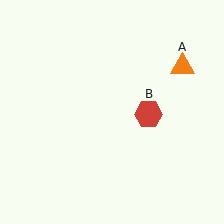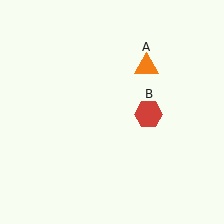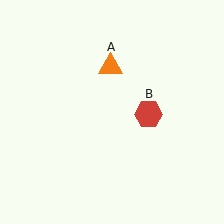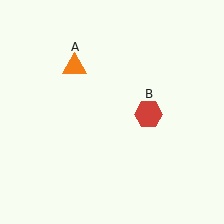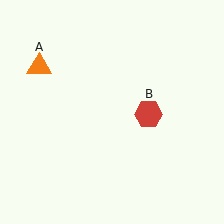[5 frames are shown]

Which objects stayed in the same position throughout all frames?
Red hexagon (object B) remained stationary.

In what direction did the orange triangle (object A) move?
The orange triangle (object A) moved left.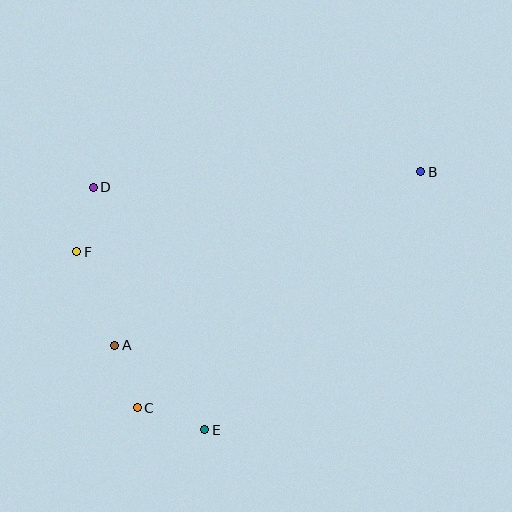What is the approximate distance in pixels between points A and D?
The distance between A and D is approximately 160 pixels.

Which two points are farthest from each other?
Points B and C are farthest from each other.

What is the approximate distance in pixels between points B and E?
The distance between B and E is approximately 336 pixels.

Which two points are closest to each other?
Points A and C are closest to each other.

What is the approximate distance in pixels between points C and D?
The distance between C and D is approximately 225 pixels.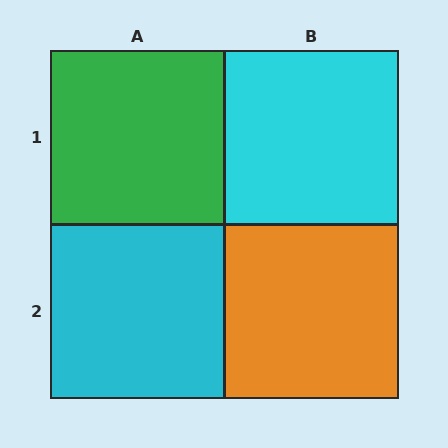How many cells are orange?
1 cell is orange.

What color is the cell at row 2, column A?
Cyan.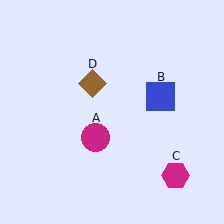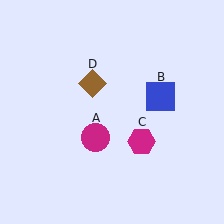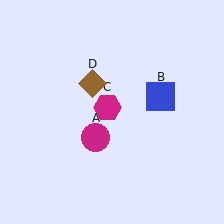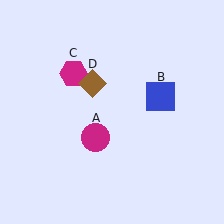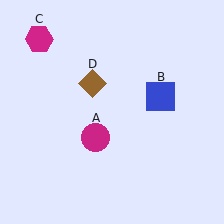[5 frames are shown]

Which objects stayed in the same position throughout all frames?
Magenta circle (object A) and blue square (object B) and brown diamond (object D) remained stationary.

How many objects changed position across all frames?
1 object changed position: magenta hexagon (object C).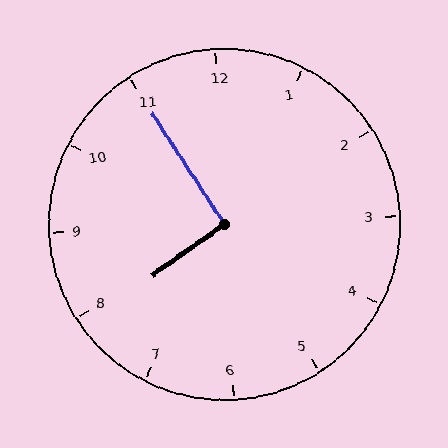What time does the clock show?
7:55.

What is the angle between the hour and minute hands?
Approximately 92 degrees.